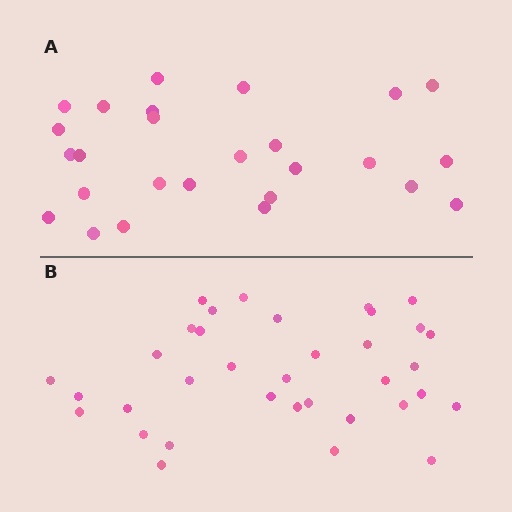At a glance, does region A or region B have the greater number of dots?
Region B (the bottom region) has more dots.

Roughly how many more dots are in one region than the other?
Region B has roughly 8 or so more dots than region A.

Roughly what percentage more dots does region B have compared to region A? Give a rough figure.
About 35% more.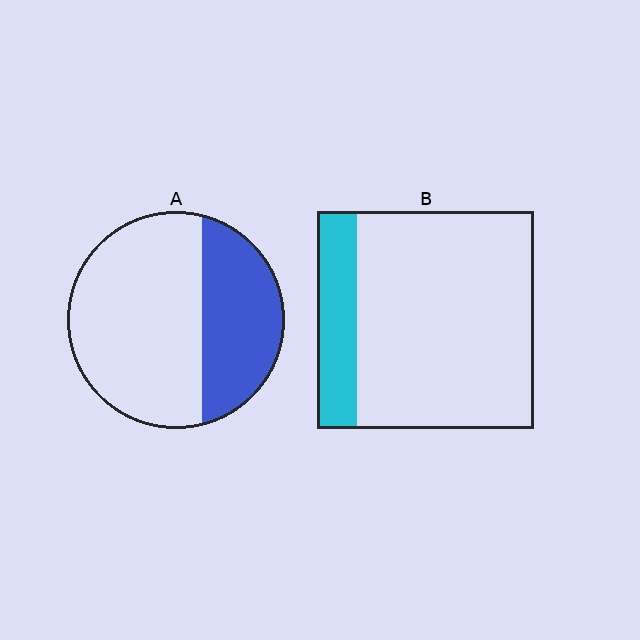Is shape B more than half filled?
No.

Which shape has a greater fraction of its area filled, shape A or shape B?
Shape A.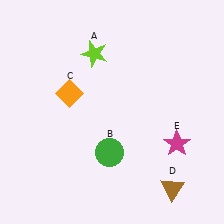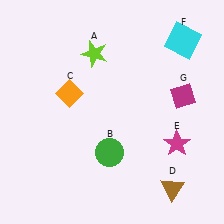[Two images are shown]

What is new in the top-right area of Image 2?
A magenta diamond (G) was added in the top-right area of Image 2.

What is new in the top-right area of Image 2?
A cyan square (F) was added in the top-right area of Image 2.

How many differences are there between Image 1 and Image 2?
There are 2 differences between the two images.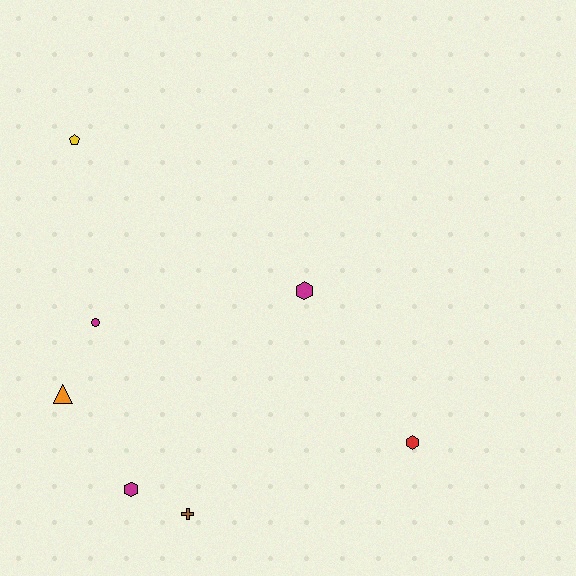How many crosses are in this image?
There is 1 cross.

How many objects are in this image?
There are 7 objects.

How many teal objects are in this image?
There are no teal objects.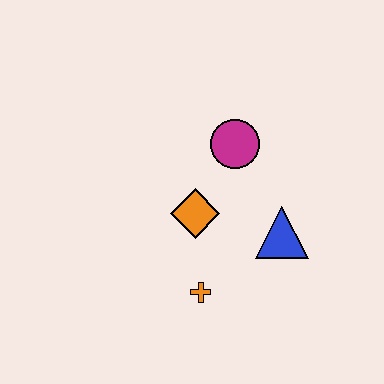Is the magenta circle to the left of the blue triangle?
Yes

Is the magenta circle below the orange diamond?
No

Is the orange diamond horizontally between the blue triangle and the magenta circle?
No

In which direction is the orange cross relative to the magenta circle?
The orange cross is below the magenta circle.